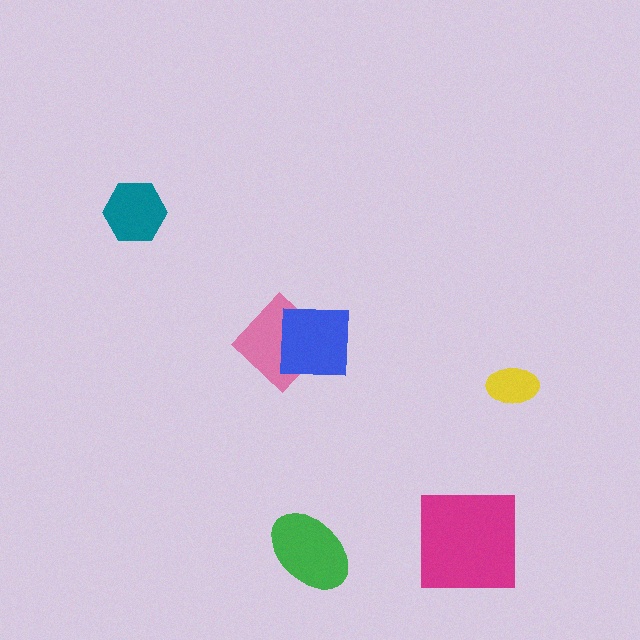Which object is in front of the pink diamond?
The blue square is in front of the pink diamond.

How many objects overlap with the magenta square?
0 objects overlap with the magenta square.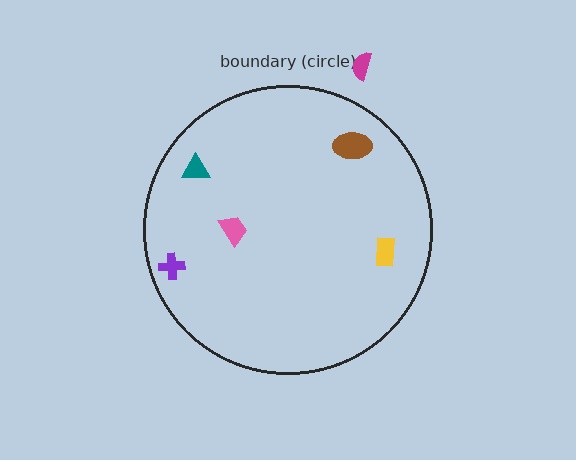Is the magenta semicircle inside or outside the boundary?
Outside.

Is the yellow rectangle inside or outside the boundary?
Inside.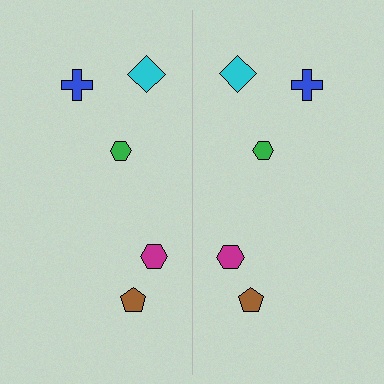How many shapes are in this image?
There are 10 shapes in this image.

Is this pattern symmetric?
Yes, this pattern has bilateral (reflection) symmetry.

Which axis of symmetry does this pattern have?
The pattern has a vertical axis of symmetry running through the center of the image.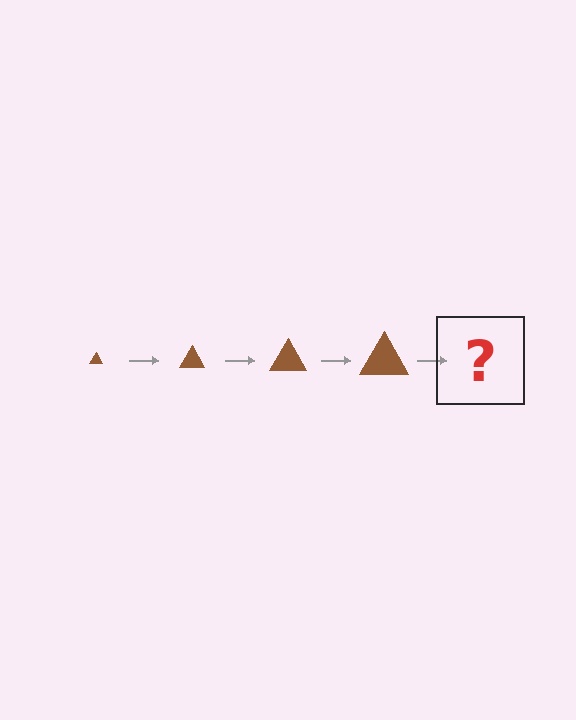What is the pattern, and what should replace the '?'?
The pattern is that the triangle gets progressively larger each step. The '?' should be a brown triangle, larger than the previous one.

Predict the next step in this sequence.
The next step is a brown triangle, larger than the previous one.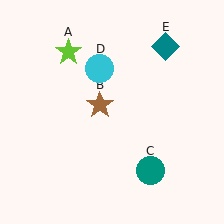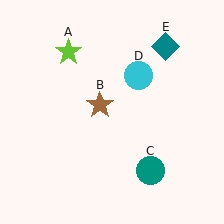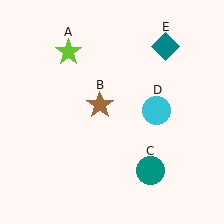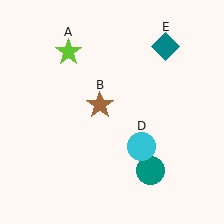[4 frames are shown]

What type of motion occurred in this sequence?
The cyan circle (object D) rotated clockwise around the center of the scene.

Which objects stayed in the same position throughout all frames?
Lime star (object A) and brown star (object B) and teal circle (object C) and teal diamond (object E) remained stationary.